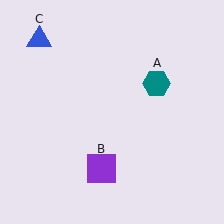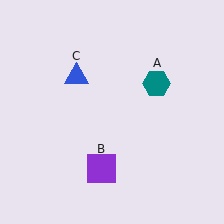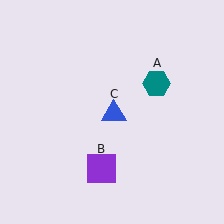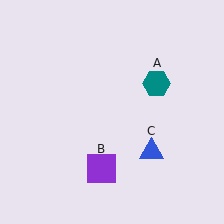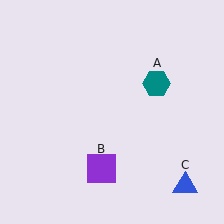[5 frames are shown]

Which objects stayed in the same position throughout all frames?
Teal hexagon (object A) and purple square (object B) remained stationary.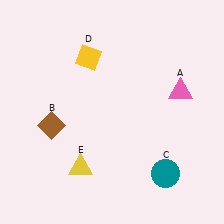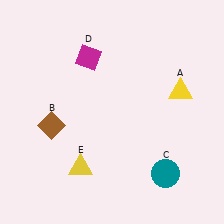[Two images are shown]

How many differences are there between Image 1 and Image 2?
There are 2 differences between the two images.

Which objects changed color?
A changed from pink to yellow. D changed from yellow to magenta.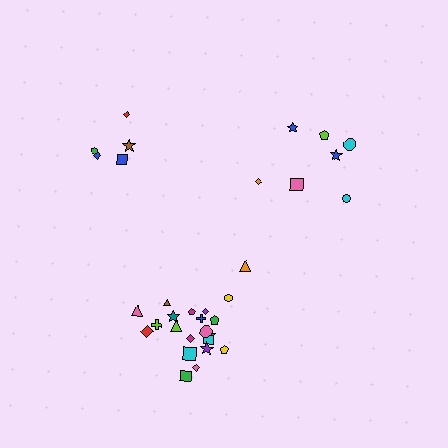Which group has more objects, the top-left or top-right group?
The top-right group.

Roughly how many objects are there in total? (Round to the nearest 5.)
Roughly 35 objects in total.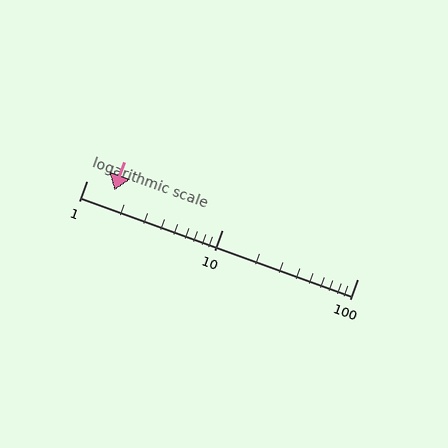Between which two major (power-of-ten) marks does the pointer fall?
The pointer is between 1 and 10.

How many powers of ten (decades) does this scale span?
The scale spans 2 decades, from 1 to 100.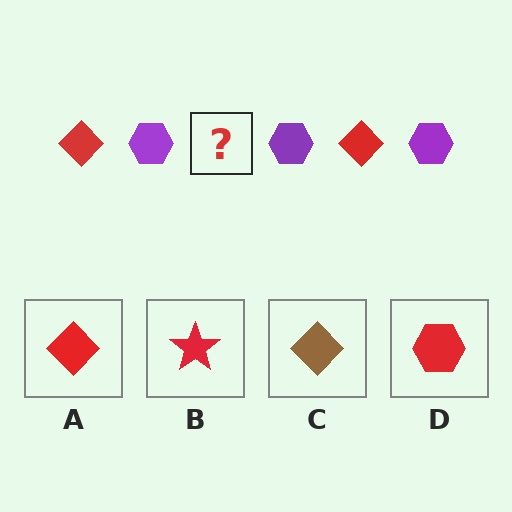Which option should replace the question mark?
Option A.